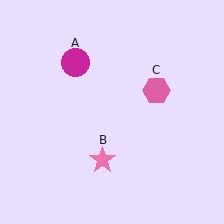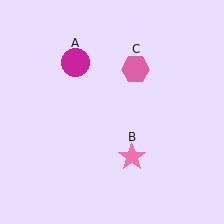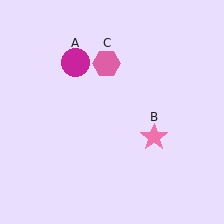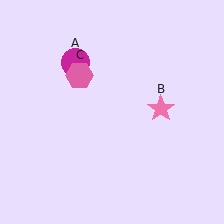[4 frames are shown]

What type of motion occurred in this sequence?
The pink star (object B), pink hexagon (object C) rotated counterclockwise around the center of the scene.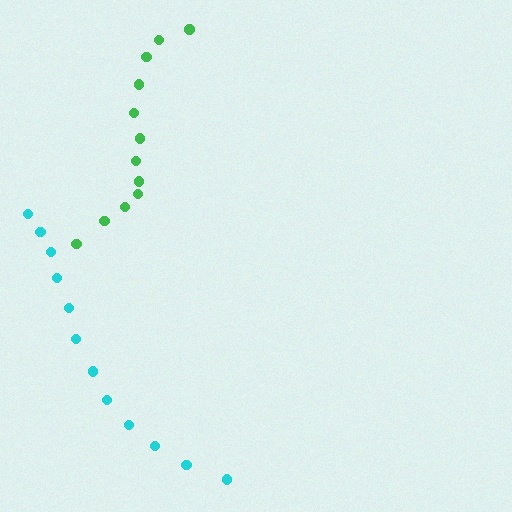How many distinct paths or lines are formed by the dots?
There are 2 distinct paths.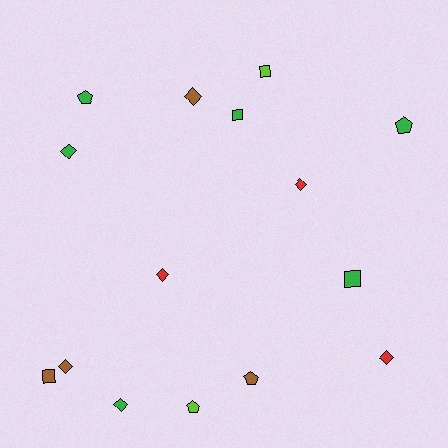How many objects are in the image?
There are 15 objects.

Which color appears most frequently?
Green, with 6 objects.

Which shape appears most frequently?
Diamond, with 7 objects.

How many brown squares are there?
There is 1 brown square.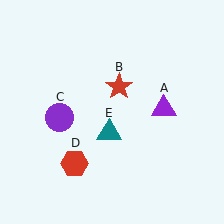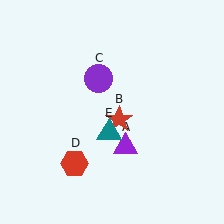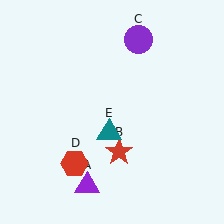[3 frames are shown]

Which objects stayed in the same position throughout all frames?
Red hexagon (object D) and teal triangle (object E) remained stationary.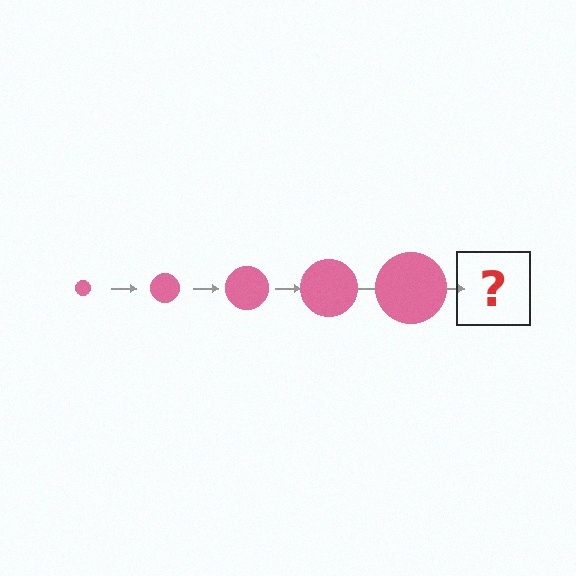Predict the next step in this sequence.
The next step is a pink circle, larger than the previous one.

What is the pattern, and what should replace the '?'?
The pattern is that the circle gets progressively larger each step. The '?' should be a pink circle, larger than the previous one.